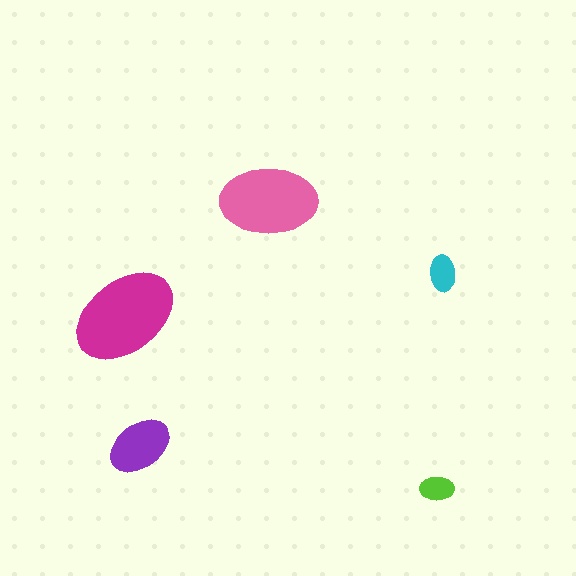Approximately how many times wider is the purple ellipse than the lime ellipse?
About 2 times wider.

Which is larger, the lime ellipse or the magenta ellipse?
The magenta one.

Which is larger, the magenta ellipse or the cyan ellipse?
The magenta one.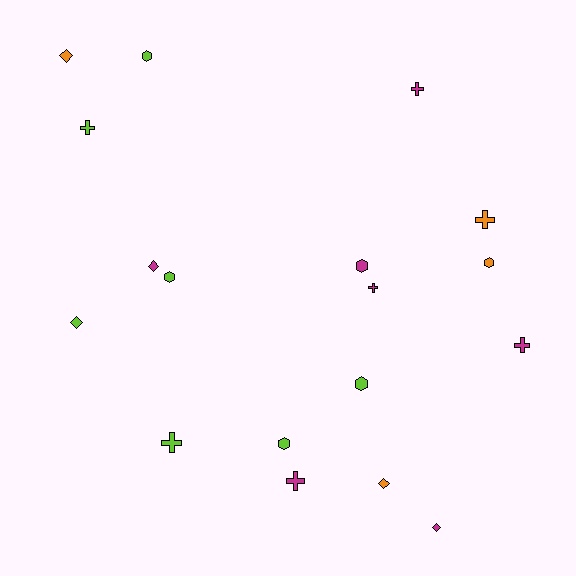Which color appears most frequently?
Lime, with 7 objects.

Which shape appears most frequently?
Cross, with 7 objects.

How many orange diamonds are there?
There are 2 orange diamonds.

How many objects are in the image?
There are 18 objects.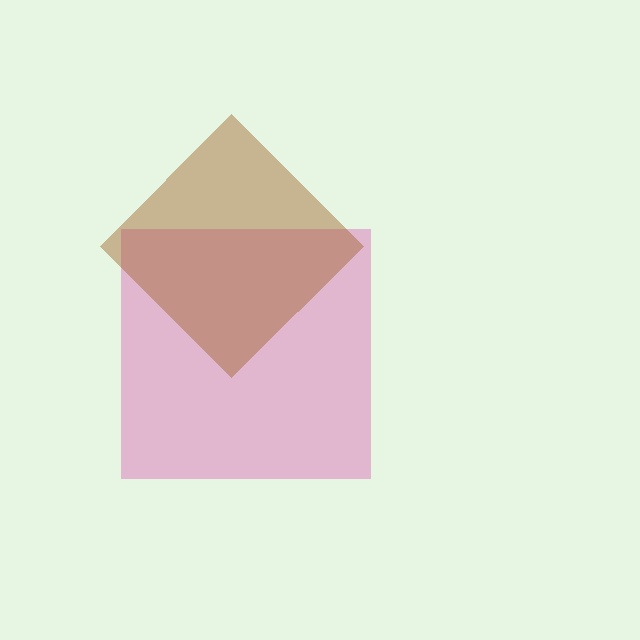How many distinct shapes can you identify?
There are 2 distinct shapes: a pink square, a brown diamond.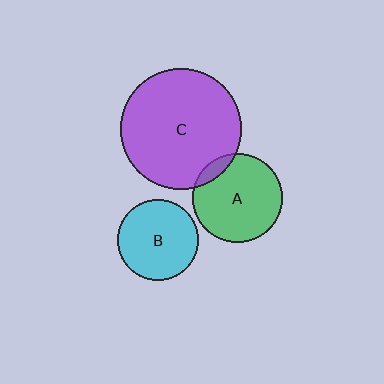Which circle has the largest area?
Circle C (purple).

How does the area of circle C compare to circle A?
Approximately 1.9 times.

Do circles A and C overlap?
Yes.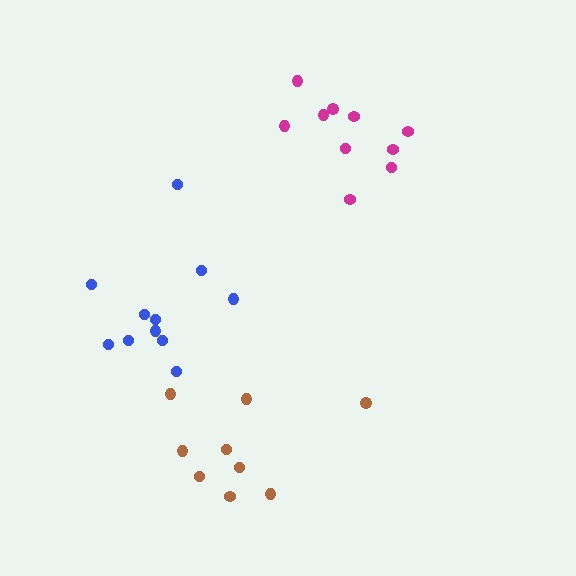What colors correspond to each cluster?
The clusters are colored: brown, magenta, blue.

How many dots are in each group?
Group 1: 9 dots, Group 2: 10 dots, Group 3: 11 dots (30 total).